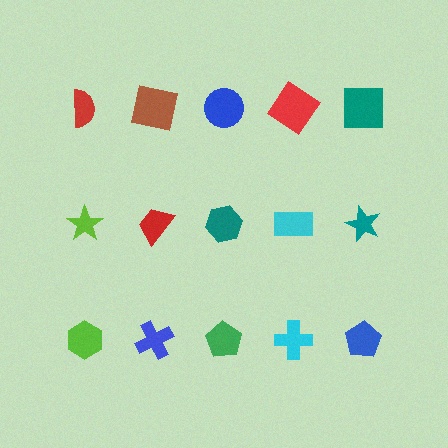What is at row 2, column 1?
A lime star.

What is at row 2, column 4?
A cyan rectangle.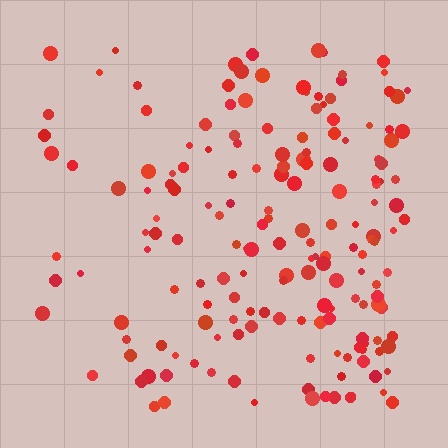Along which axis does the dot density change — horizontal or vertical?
Horizontal.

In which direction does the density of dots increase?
From left to right, with the right side densest.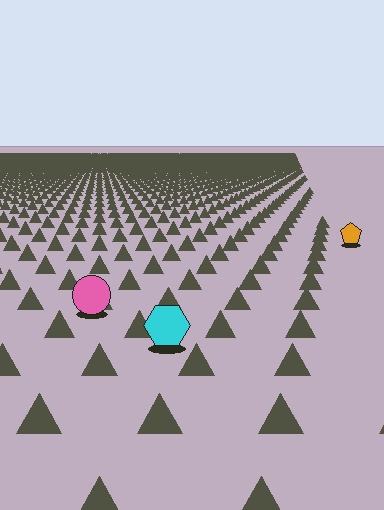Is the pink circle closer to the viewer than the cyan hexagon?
No. The cyan hexagon is closer — you can tell from the texture gradient: the ground texture is coarser near it.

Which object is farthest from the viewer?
The orange pentagon is farthest from the viewer. It appears smaller and the ground texture around it is denser.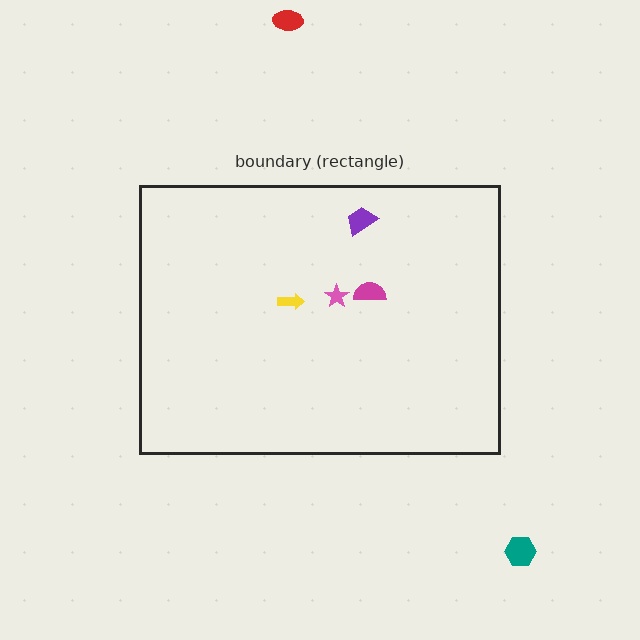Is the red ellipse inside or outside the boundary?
Outside.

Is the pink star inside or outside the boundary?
Inside.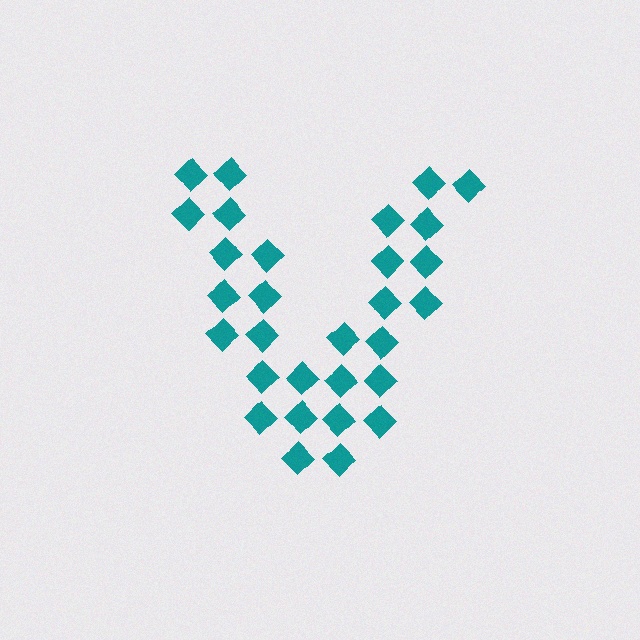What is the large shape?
The large shape is the letter V.